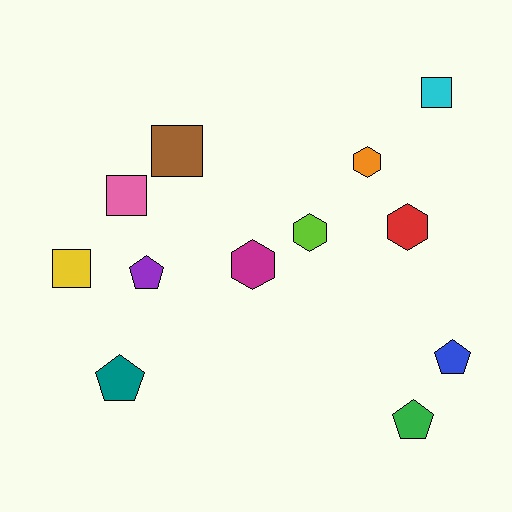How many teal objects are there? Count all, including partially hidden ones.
There is 1 teal object.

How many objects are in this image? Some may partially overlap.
There are 12 objects.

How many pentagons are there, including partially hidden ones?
There are 4 pentagons.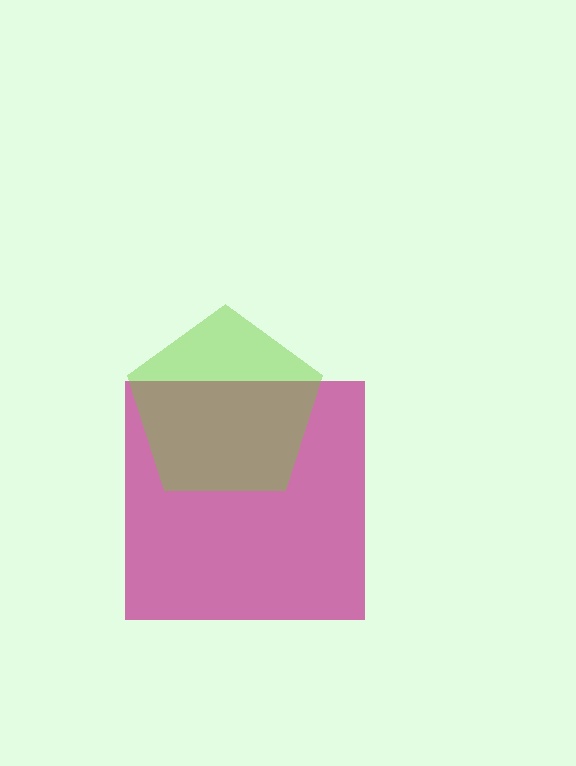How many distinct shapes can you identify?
There are 2 distinct shapes: a magenta square, a lime pentagon.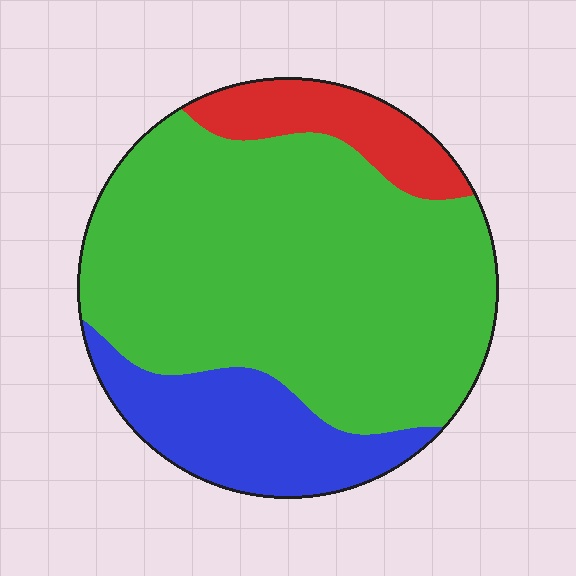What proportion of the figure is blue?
Blue covers 20% of the figure.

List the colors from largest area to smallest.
From largest to smallest: green, blue, red.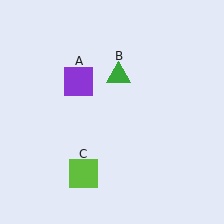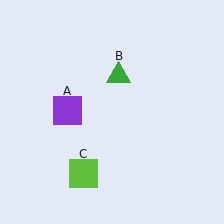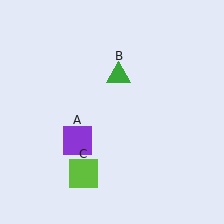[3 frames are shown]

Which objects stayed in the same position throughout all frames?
Green triangle (object B) and lime square (object C) remained stationary.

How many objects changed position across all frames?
1 object changed position: purple square (object A).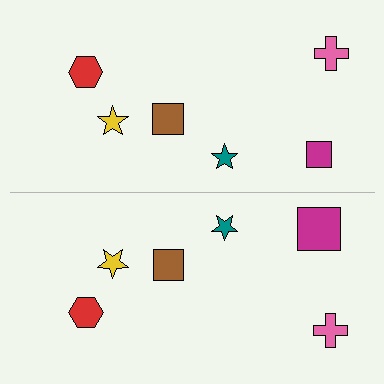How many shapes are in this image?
There are 12 shapes in this image.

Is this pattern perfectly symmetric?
No, the pattern is not perfectly symmetric. The magenta square on the bottom side has a different size than its mirror counterpart.